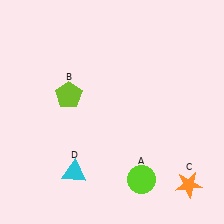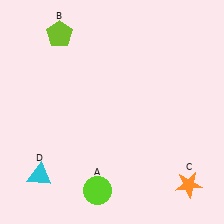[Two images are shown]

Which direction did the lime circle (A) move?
The lime circle (A) moved left.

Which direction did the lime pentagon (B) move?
The lime pentagon (B) moved up.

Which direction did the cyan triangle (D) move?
The cyan triangle (D) moved left.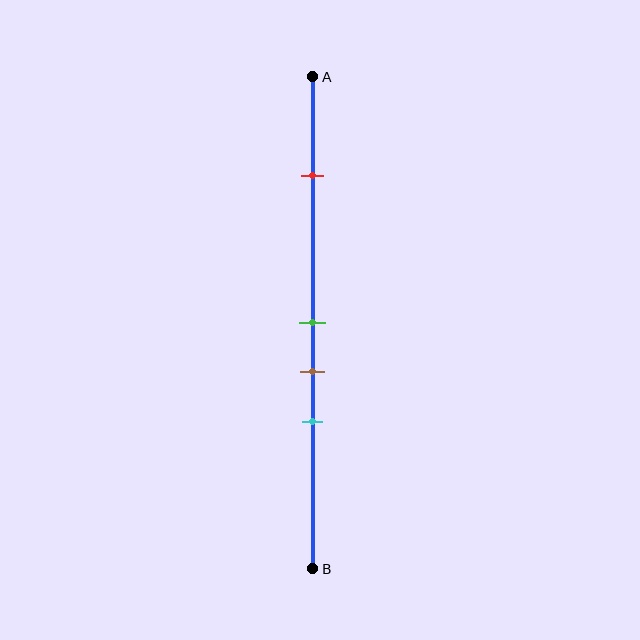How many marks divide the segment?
There are 4 marks dividing the segment.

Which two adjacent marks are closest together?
The green and brown marks are the closest adjacent pair.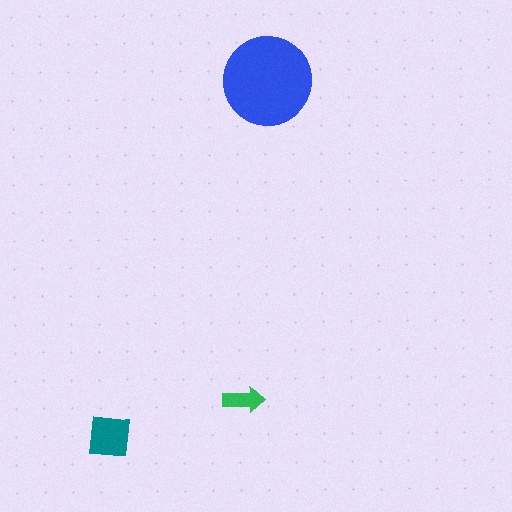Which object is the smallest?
The green arrow.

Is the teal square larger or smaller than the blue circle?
Smaller.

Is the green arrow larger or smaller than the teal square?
Smaller.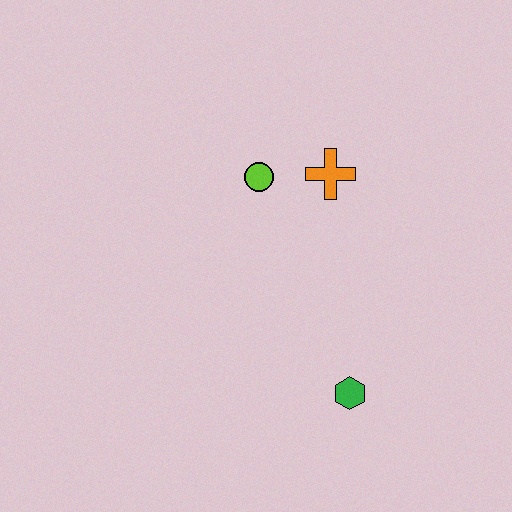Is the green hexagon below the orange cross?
Yes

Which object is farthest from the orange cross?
The green hexagon is farthest from the orange cross.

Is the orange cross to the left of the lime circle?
No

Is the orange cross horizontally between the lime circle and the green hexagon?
Yes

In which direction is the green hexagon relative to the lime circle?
The green hexagon is below the lime circle.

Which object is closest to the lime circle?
The orange cross is closest to the lime circle.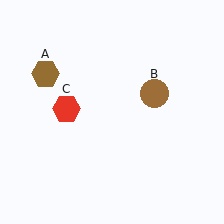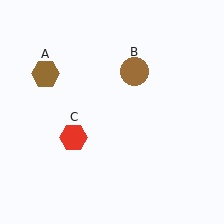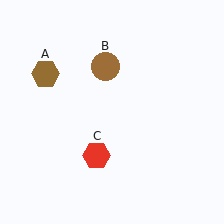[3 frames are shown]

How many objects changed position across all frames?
2 objects changed position: brown circle (object B), red hexagon (object C).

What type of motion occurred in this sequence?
The brown circle (object B), red hexagon (object C) rotated counterclockwise around the center of the scene.